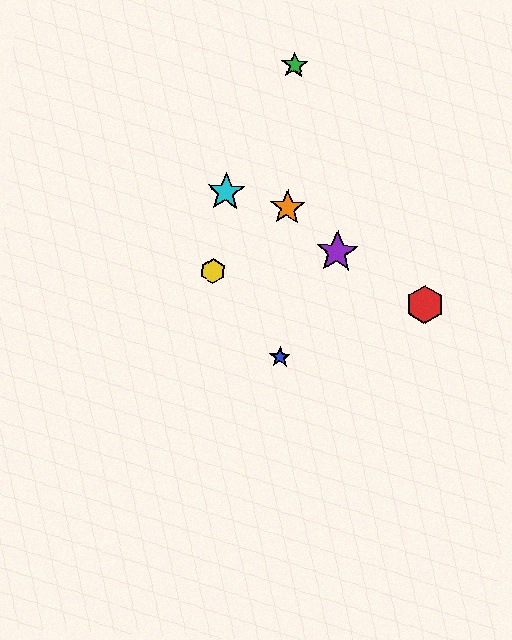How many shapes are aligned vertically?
3 shapes (the blue star, the green star, the orange star) are aligned vertically.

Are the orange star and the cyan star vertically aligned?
No, the orange star is at x≈288 and the cyan star is at x≈226.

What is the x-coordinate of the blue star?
The blue star is at x≈280.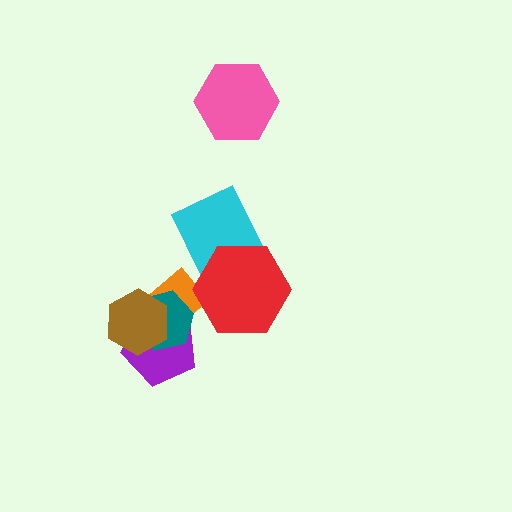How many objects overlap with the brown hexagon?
3 objects overlap with the brown hexagon.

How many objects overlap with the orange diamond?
4 objects overlap with the orange diamond.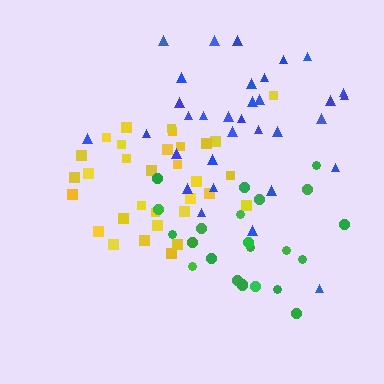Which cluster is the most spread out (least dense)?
Blue.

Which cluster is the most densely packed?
Yellow.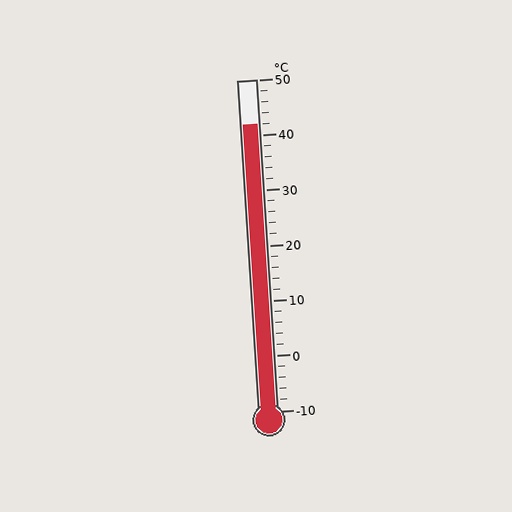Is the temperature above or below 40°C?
The temperature is above 40°C.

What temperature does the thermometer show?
The thermometer shows approximately 42°C.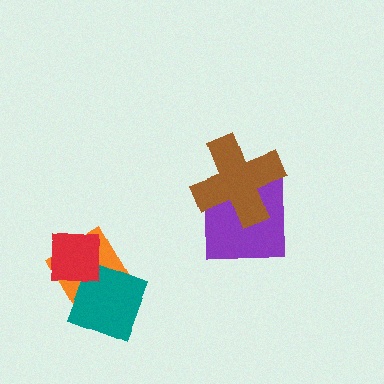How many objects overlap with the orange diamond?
2 objects overlap with the orange diamond.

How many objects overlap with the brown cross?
1 object overlaps with the brown cross.